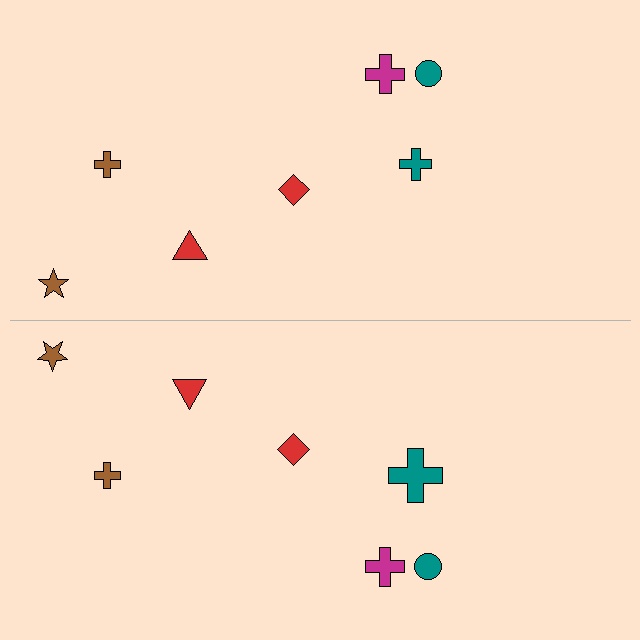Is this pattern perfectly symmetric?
No, the pattern is not perfectly symmetric. The teal cross on the bottom side has a different size than its mirror counterpart.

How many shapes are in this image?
There are 14 shapes in this image.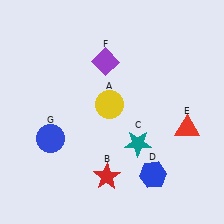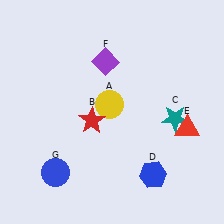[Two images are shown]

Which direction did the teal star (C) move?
The teal star (C) moved right.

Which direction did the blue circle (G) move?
The blue circle (G) moved down.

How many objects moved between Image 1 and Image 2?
3 objects moved between the two images.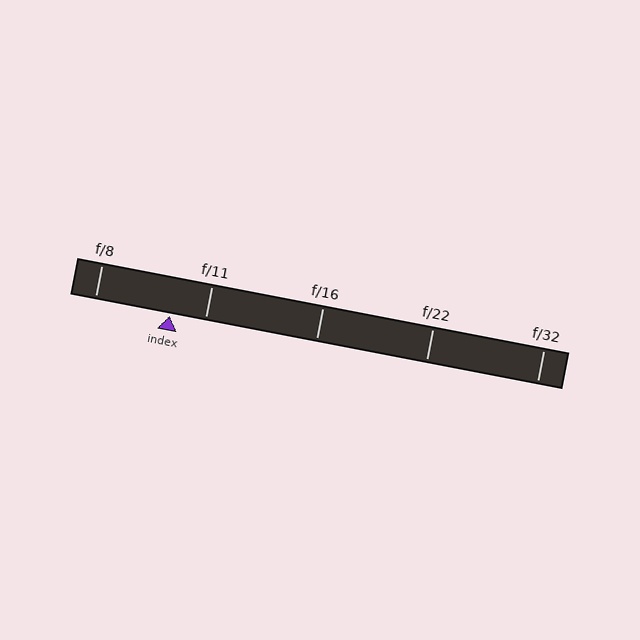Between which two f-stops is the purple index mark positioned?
The index mark is between f/8 and f/11.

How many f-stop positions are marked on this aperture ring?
There are 5 f-stop positions marked.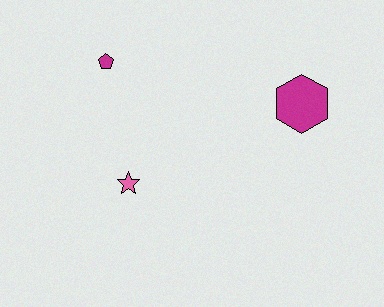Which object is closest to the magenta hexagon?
The pink star is closest to the magenta hexagon.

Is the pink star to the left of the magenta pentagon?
No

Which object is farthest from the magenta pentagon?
The magenta hexagon is farthest from the magenta pentagon.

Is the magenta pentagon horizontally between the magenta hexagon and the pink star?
No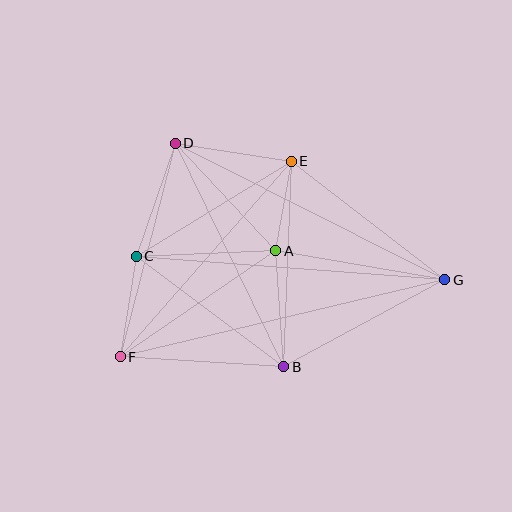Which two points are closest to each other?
Points A and E are closest to each other.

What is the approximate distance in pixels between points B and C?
The distance between B and C is approximately 185 pixels.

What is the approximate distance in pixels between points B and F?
The distance between B and F is approximately 164 pixels.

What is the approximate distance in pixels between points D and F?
The distance between D and F is approximately 220 pixels.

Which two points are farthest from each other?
Points F and G are farthest from each other.